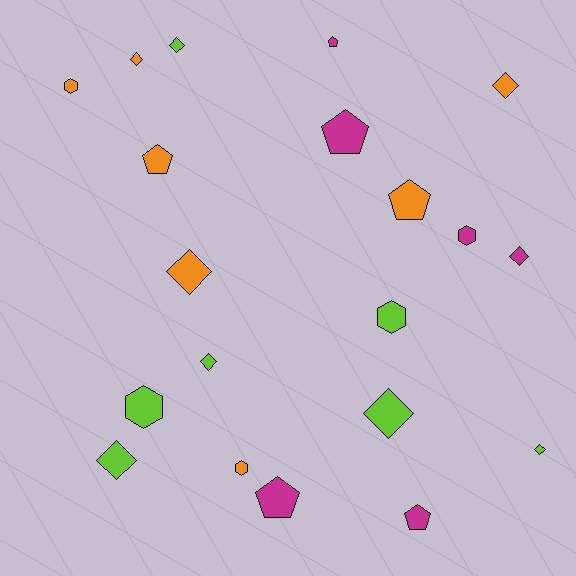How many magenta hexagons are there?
There is 1 magenta hexagon.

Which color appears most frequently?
Lime, with 7 objects.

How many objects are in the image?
There are 20 objects.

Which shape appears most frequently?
Diamond, with 9 objects.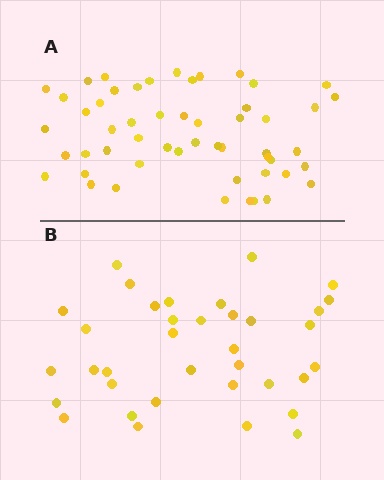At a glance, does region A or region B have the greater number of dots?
Region A (the top region) has more dots.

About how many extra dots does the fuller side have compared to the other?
Region A has approximately 15 more dots than region B.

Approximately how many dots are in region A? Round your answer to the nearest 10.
About 50 dots. (The exact count is 53, which rounds to 50.)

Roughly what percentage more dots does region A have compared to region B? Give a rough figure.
About 45% more.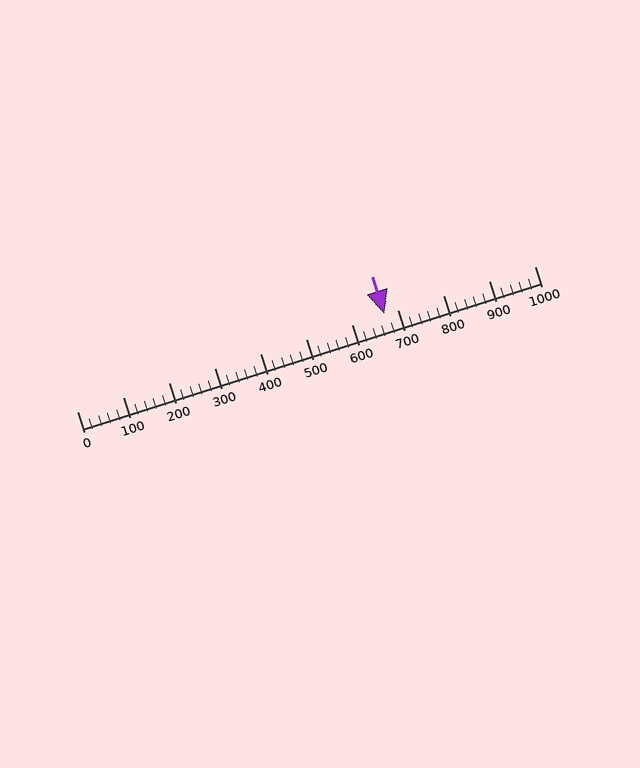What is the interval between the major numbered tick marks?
The major tick marks are spaced 100 units apart.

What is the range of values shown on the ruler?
The ruler shows values from 0 to 1000.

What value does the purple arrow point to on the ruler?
The purple arrow points to approximately 671.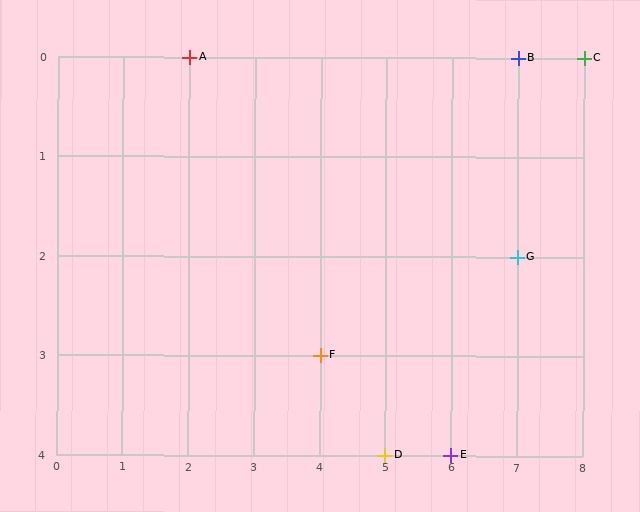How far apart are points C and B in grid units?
Points C and B are 1 column apart.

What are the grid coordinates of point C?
Point C is at grid coordinates (8, 0).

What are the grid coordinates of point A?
Point A is at grid coordinates (2, 0).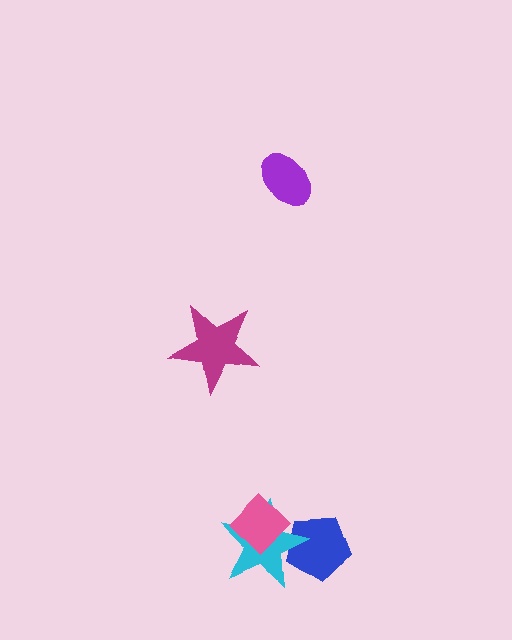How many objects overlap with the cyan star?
2 objects overlap with the cyan star.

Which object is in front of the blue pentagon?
The cyan star is in front of the blue pentagon.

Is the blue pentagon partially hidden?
Yes, it is partially covered by another shape.